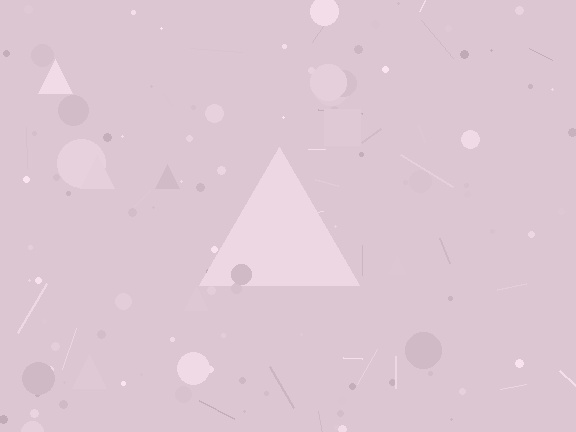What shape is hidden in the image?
A triangle is hidden in the image.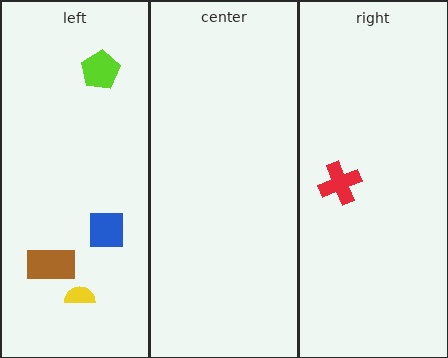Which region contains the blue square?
The left region.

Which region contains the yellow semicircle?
The left region.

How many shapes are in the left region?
4.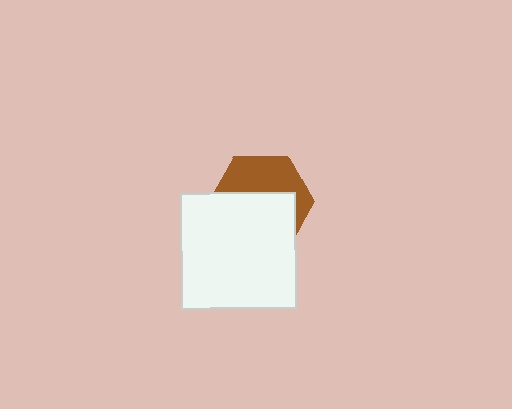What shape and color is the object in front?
The object in front is a white square.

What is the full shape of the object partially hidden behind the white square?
The partially hidden object is a brown hexagon.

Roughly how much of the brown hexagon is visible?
A small part of it is visible (roughly 42%).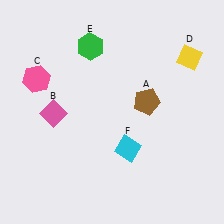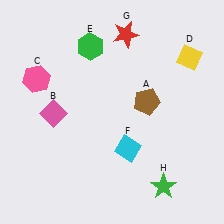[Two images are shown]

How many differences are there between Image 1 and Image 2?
There are 2 differences between the two images.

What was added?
A red star (G), a green star (H) were added in Image 2.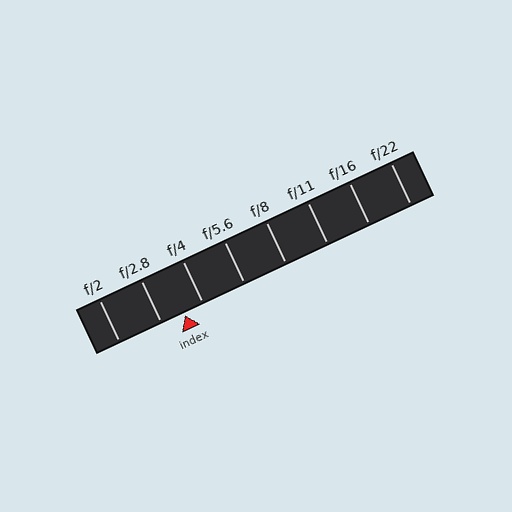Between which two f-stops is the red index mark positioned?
The index mark is between f/2.8 and f/4.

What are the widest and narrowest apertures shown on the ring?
The widest aperture shown is f/2 and the narrowest is f/22.